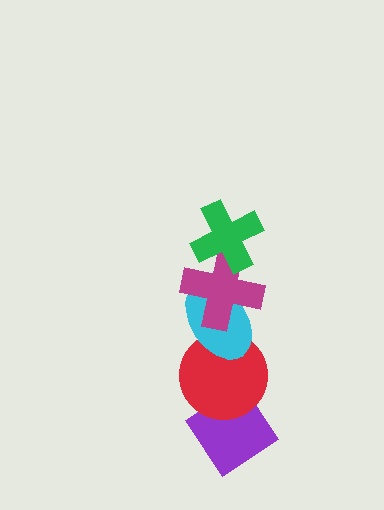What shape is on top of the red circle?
The cyan ellipse is on top of the red circle.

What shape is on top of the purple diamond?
The red circle is on top of the purple diamond.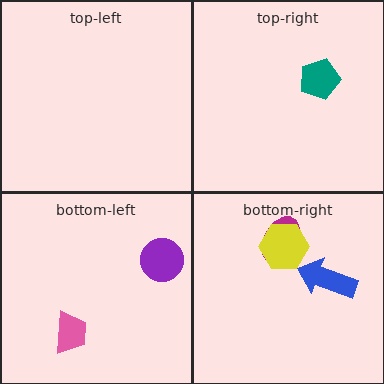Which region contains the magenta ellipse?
The bottom-right region.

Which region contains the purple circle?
The bottom-left region.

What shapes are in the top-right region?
The teal pentagon.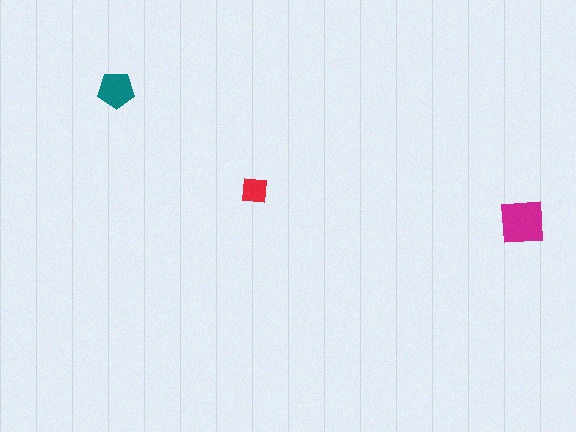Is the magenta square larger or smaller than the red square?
Larger.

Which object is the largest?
The magenta square.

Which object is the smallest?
The red square.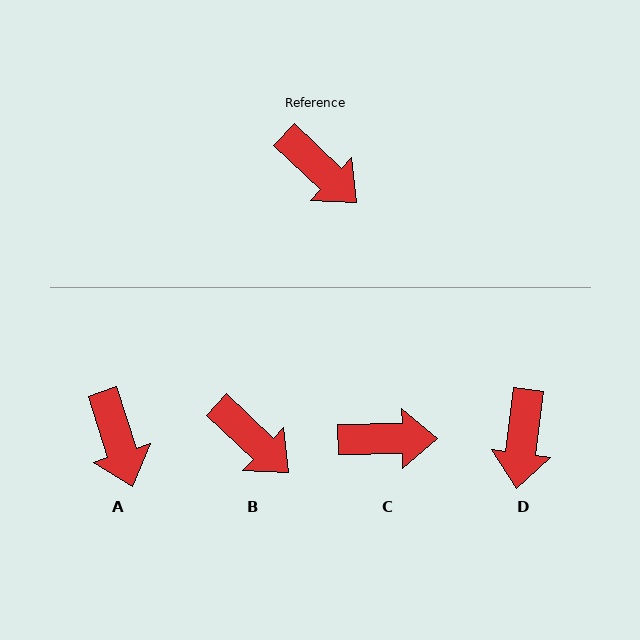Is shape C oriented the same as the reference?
No, it is off by about 44 degrees.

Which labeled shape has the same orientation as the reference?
B.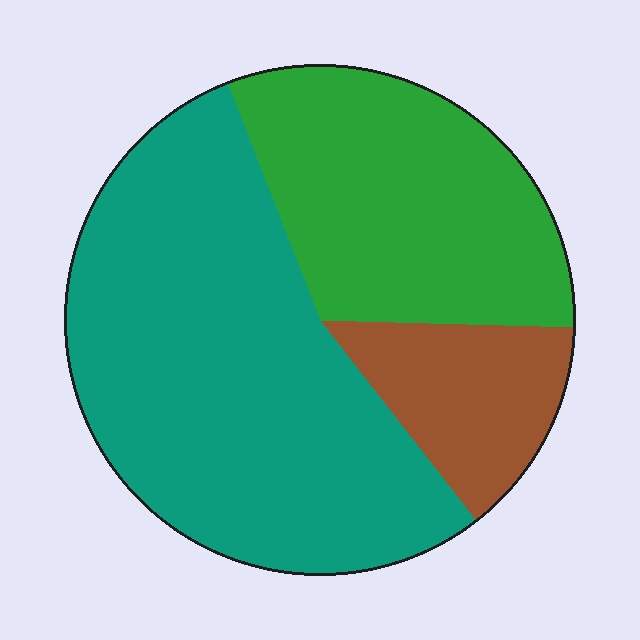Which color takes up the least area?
Brown, at roughly 15%.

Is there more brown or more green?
Green.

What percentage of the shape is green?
Green covers 31% of the shape.